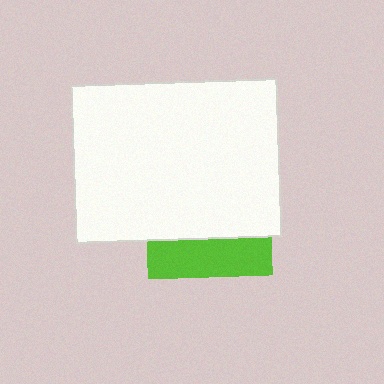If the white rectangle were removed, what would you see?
You would see the complete lime square.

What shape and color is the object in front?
The object in front is a white rectangle.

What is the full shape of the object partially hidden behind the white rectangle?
The partially hidden object is a lime square.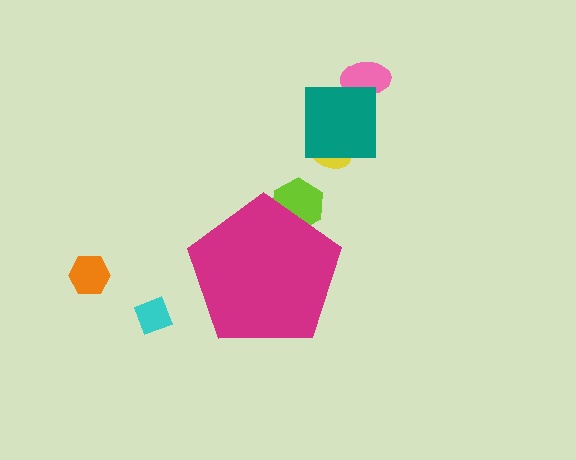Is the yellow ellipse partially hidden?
No, the yellow ellipse is fully visible.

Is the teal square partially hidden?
No, the teal square is fully visible.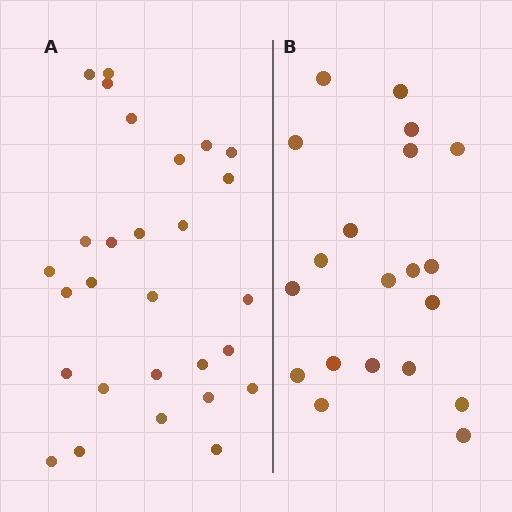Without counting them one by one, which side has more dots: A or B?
Region A (the left region) has more dots.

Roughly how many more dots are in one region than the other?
Region A has roughly 8 or so more dots than region B.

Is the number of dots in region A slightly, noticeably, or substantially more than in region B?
Region A has noticeably more, but not dramatically so. The ratio is roughly 1.4 to 1.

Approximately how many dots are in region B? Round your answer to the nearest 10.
About 20 dots.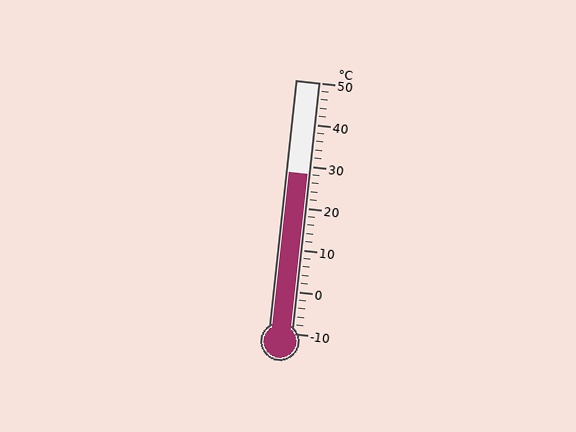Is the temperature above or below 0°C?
The temperature is above 0°C.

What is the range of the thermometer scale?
The thermometer scale ranges from -10°C to 50°C.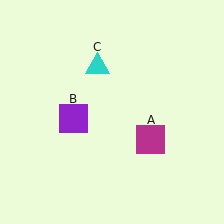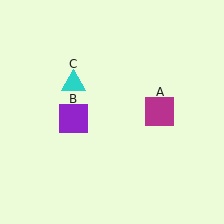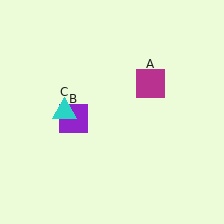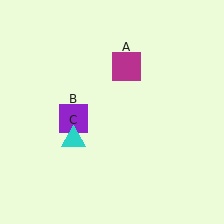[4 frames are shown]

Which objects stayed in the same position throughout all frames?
Purple square (object B) remained stationary.